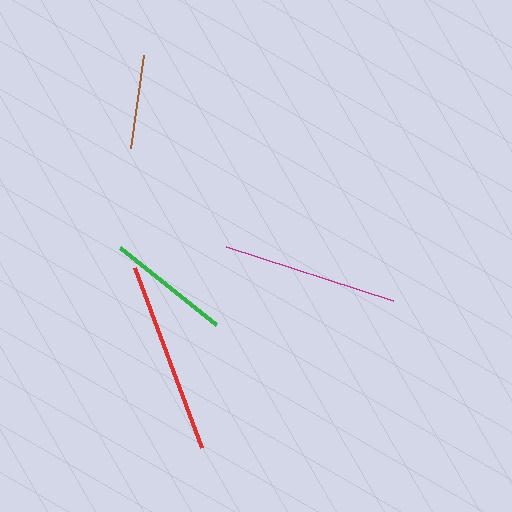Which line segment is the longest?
The red line is the longest at approximately 192 pixels.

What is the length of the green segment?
The green segment is approximately 123 pixels long.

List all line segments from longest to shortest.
From longest to shortest: red, magenta, green, brown.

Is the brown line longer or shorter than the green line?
The green line is longer than the brown line.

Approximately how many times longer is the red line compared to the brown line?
The red line is approximately 2.1 times the length of the brown line.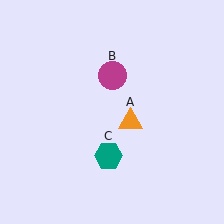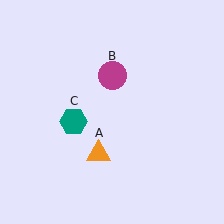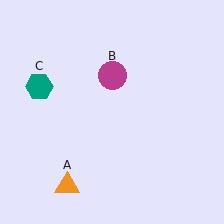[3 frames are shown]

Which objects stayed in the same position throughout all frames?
Magenta circle (object B) remained stationary.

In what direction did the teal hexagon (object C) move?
The teal hexagon (object C) moved up and to the left.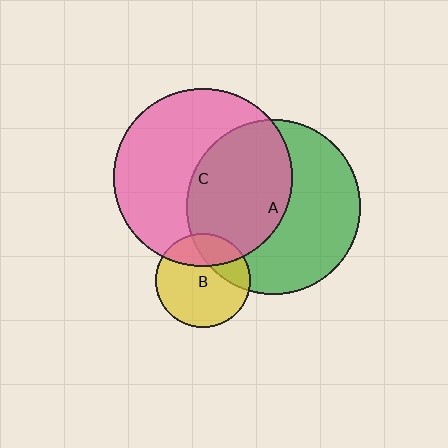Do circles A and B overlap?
Yes.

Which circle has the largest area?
Circle C (pink).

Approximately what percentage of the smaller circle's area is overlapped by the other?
Approximately 25%.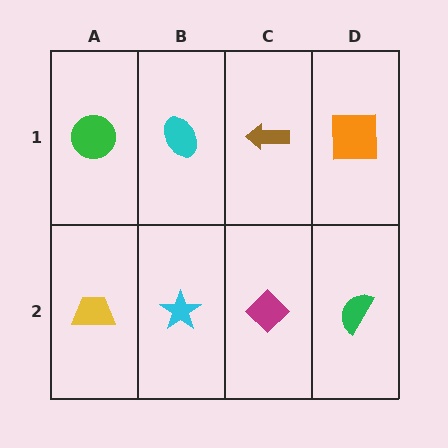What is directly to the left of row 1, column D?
A brown arrow.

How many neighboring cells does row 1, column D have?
2.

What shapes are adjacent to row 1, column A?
A yellow trapezoid (row 2, column A), a cyan ellipse (row 1, column B).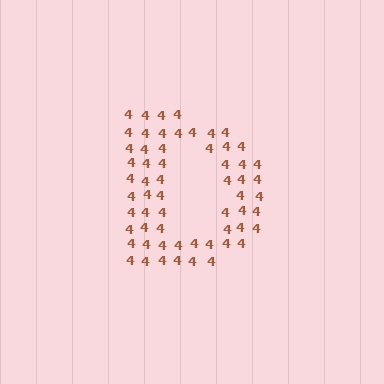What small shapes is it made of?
It is made of small digit 4's.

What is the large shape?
The large shape is the letter D.